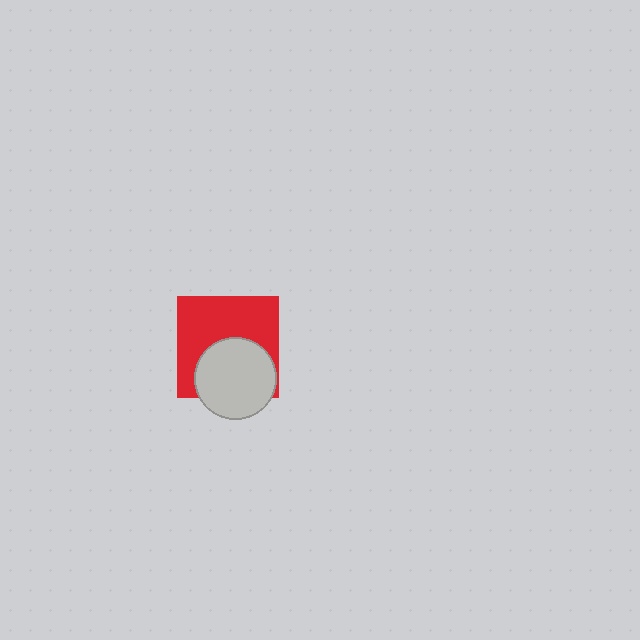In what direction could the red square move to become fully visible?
The red square could move up. That would shift it out from behind the light gray circle entirely.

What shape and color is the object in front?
The object in front is a light gray circle.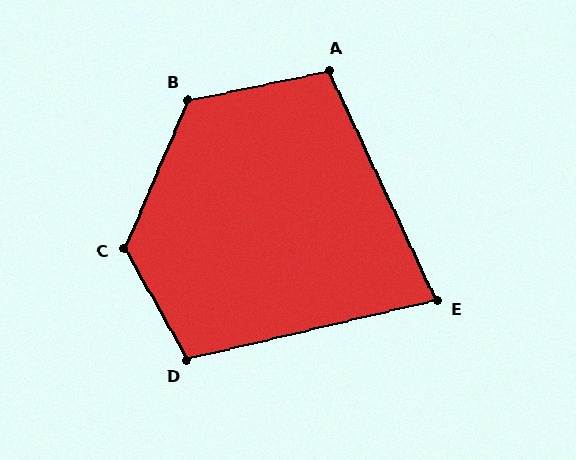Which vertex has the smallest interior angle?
E, at approximately 78 degrees.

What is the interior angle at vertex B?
Approximately 124 degrees (obtuse).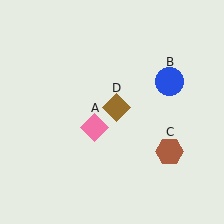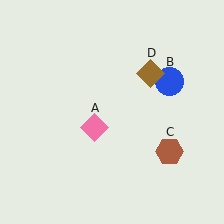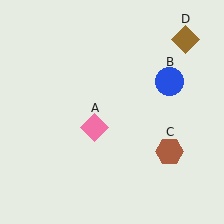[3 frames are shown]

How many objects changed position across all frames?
1 object changed position: brown diamond (object D).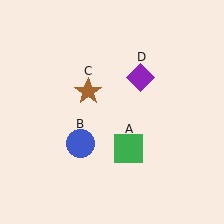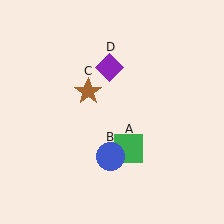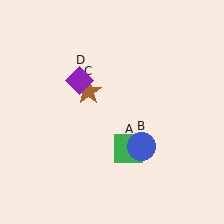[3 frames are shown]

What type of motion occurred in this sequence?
The blue circle (object B), purple diamond (object D) rotated counterclockwise around the center of the scene.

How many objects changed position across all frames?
2 objects changed position: blue circle (object B), purple diamond (object D).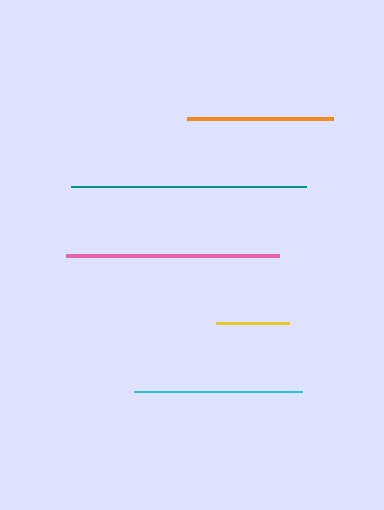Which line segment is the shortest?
The yellow line is the shortest at approximately 73 pixels.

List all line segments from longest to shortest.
From longest to shortest: teal, pink, cyan, orange, yellow.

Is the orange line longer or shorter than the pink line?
The pink line is longer than the orange line.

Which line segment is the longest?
The teal line is the longest at approximately 236 pixels.